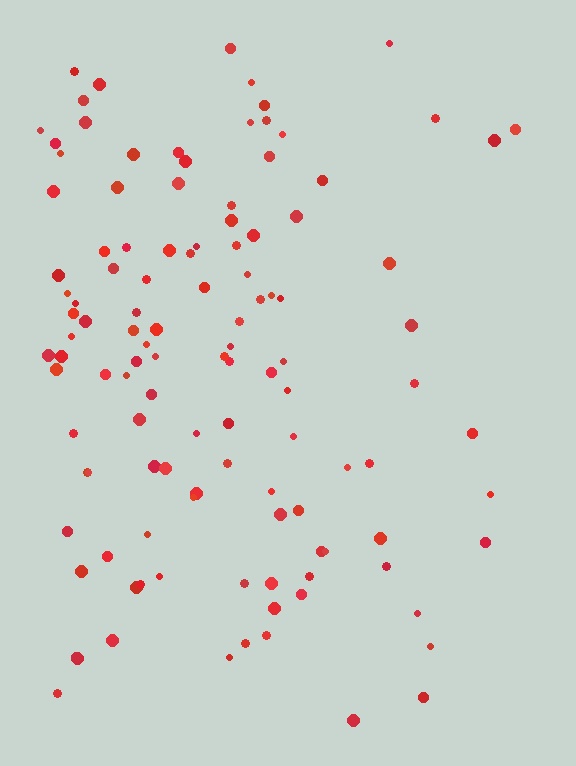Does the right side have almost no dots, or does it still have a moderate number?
Still a moderate number, just noticeably fewer than the left.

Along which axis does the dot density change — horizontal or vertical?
Horizontal.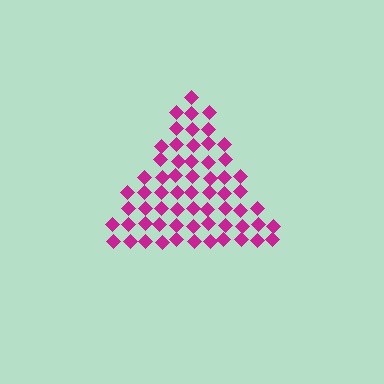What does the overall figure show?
The overall figure shows a triangle.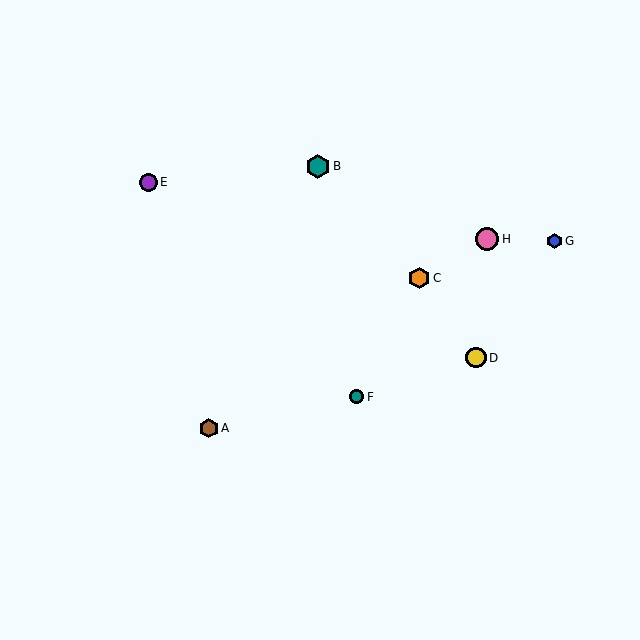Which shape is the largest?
The teal hexagon (labeled B) is the largest.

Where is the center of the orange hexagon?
The center of the orange hexagon is at (419, 278).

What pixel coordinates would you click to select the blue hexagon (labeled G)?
Click at (554, 241) to select the blue hexagon G.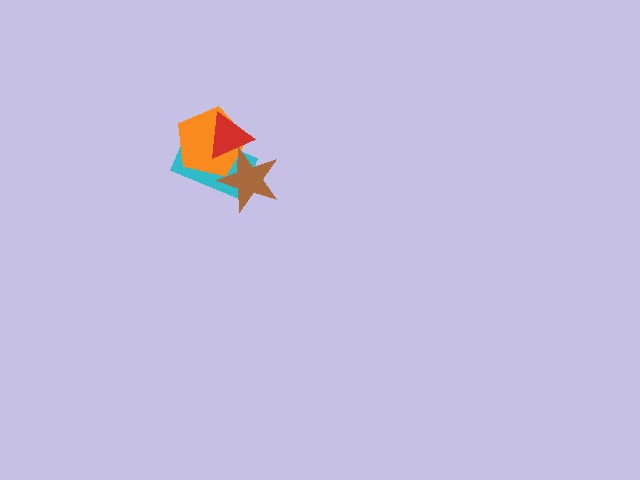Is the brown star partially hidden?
No, no other shape covers it.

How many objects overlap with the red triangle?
3 objects overlap with the red triangle.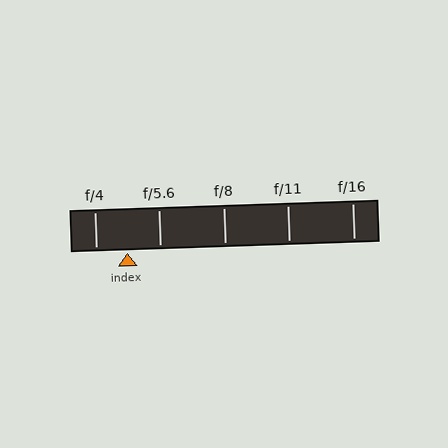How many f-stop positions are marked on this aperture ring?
There are 5 f-stop positions marked.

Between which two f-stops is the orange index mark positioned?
The index mark is between f/4 and f/5.6.